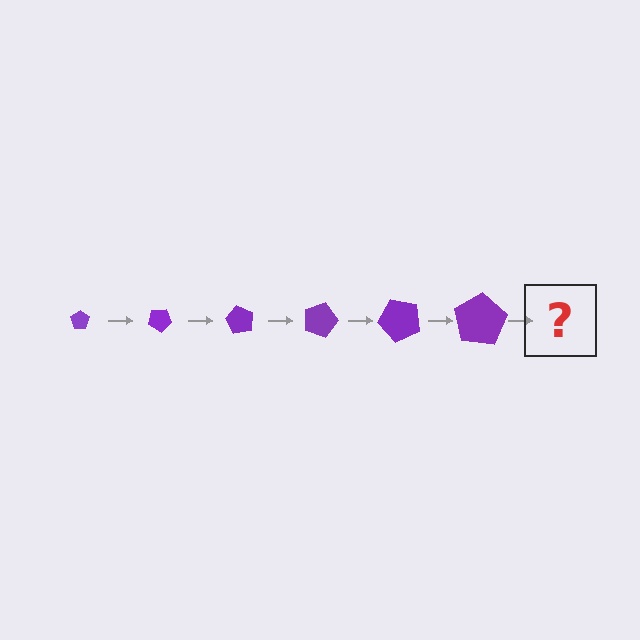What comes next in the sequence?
The next element should be a pentagon, larger than the previous one and rotated 180 degrees from the start.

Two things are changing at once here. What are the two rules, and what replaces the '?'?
The two rules are that the pentagon grows larger each step and it rotates 30 degrees each step. The '?' should be a pentagon, larger than the previous one and rotated 180 degrees from the start.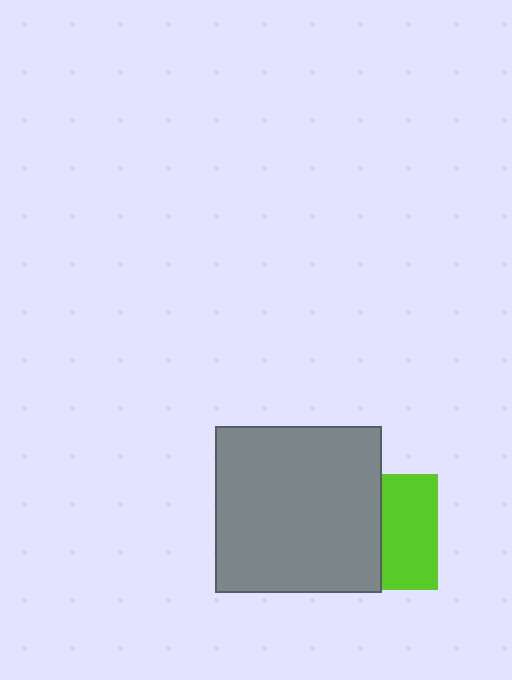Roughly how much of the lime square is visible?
About half of it is visible (roughly 48%).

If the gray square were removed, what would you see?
You would see the complete lime square.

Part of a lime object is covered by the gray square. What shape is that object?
It is a square.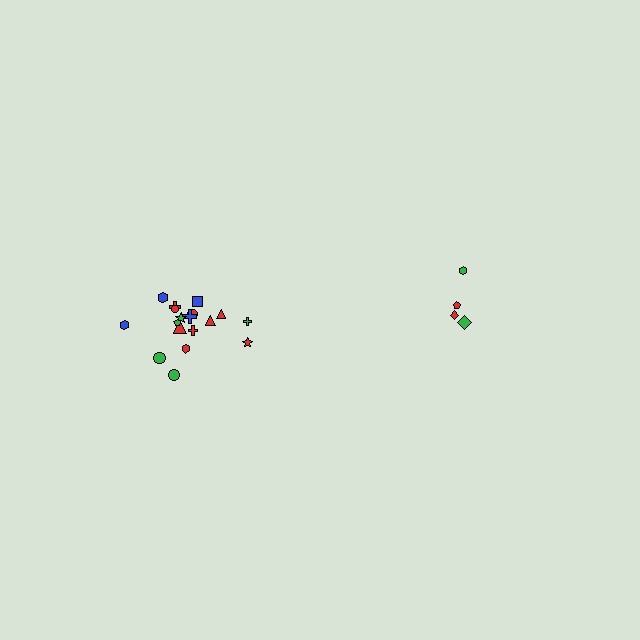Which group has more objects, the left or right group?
The left group.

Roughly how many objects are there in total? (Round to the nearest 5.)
Roughly 20 objects in total.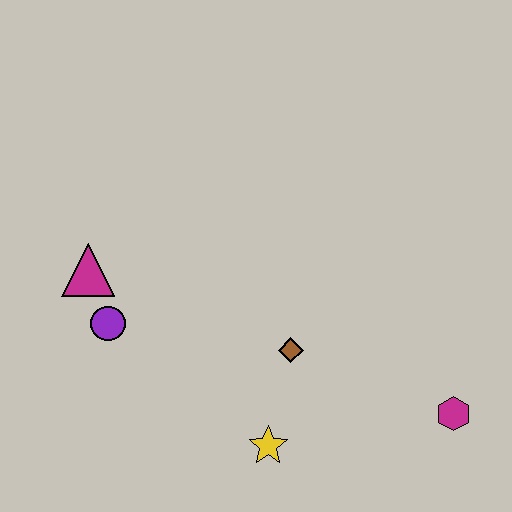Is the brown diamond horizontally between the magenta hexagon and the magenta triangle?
Yes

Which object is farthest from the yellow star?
The magenta triangle is farthest from the yellow star.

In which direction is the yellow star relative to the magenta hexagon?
The yellow star is to the left of the magenta hexagon.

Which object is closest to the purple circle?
The magenta triangle is closest to the purple circle.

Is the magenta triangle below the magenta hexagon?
No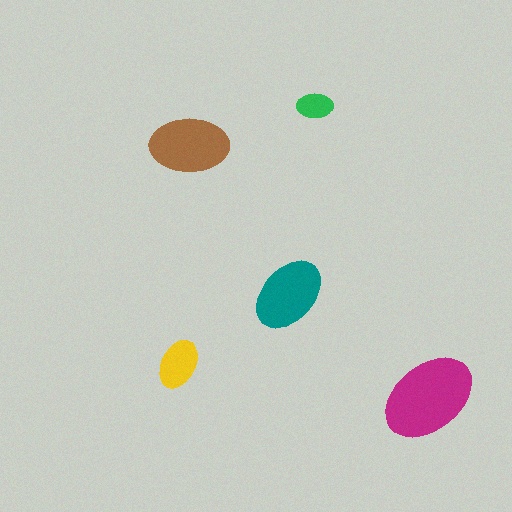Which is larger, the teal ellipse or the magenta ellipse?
The magenta one.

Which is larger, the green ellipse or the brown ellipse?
The brown one.